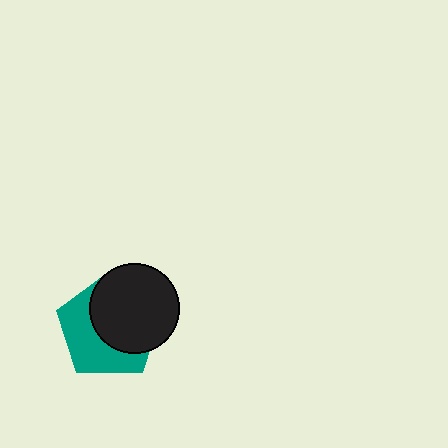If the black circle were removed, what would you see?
You would see the complete teal pentagon.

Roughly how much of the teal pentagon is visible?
About half of it is visible (roughly 46%).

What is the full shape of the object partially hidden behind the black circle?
The partially hidden object is a teal pentagon.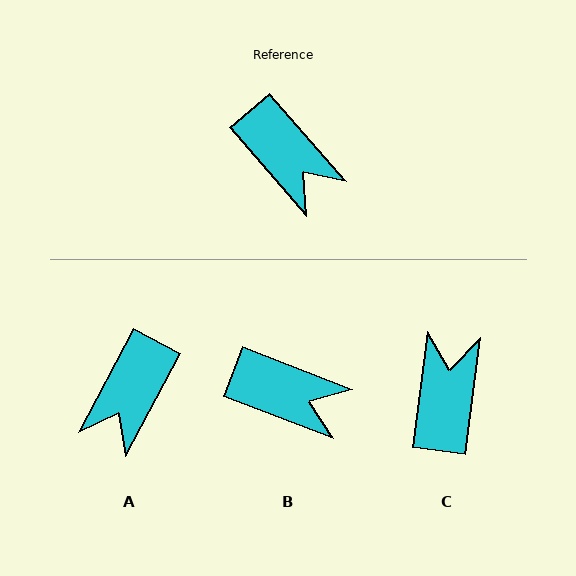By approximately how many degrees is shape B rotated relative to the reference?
Approximately 28 degrees counter-clockwise.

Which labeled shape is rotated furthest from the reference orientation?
C, about 132 degrees away.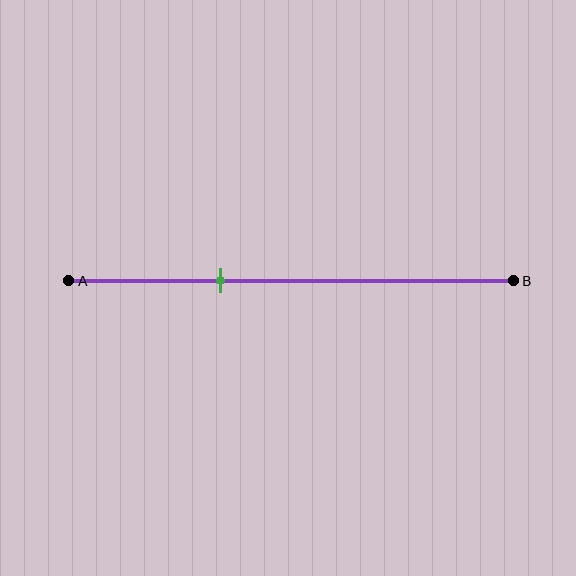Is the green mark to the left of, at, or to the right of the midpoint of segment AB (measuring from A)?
The green mark is to the left of the midpoint of segment AB.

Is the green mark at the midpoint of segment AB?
No, the mark is at about 35% from A, not at the 50% midpoint.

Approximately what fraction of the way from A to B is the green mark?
The green mark is approximately 35% of the way from A to B.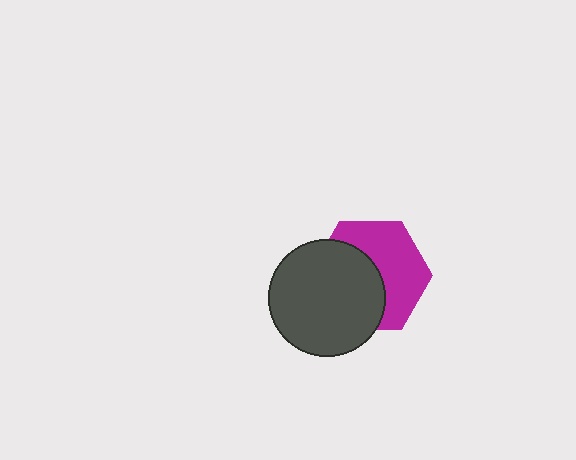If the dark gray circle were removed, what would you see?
You would see the complete magenta hexagon.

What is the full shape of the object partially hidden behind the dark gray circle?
The partially hidden object is a magenta hexagon.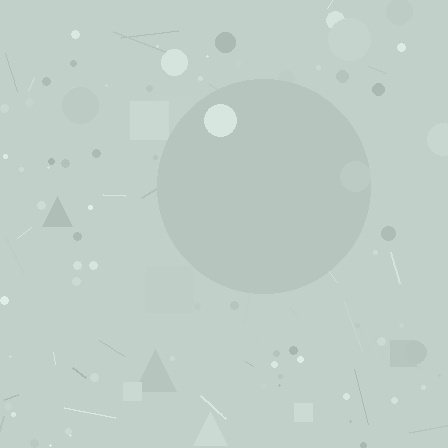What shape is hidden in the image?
A circle is hidden in the image.